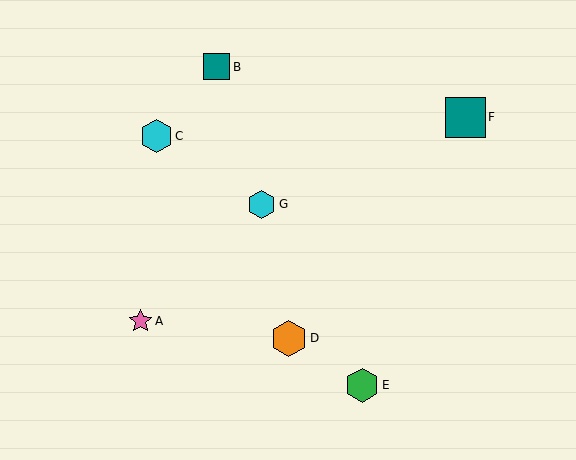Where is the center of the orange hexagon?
The center of the orange hexagon is at (289, 338).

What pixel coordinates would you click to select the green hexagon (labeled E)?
Click at (362, 385) to select the green hexagon E.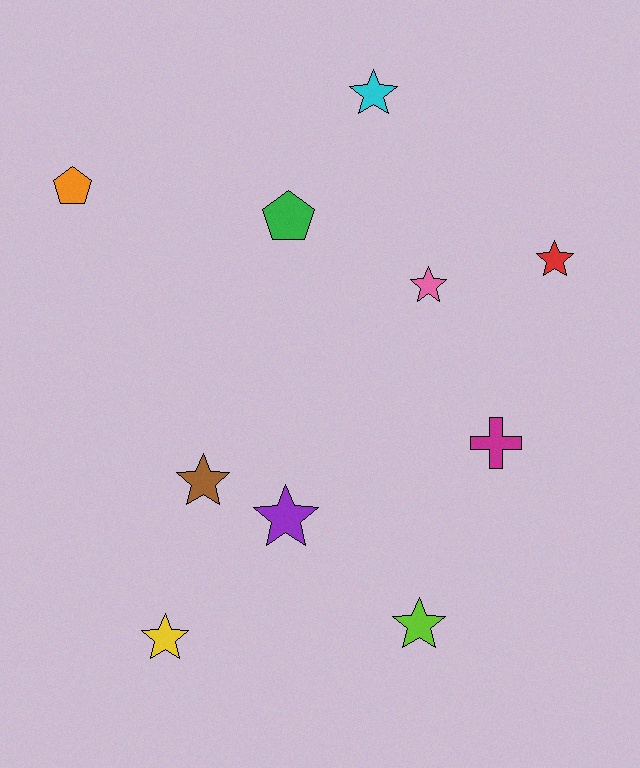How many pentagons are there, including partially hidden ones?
There are 2 pentagons.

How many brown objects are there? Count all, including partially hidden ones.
There is 1 brown object.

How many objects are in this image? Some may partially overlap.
There are 10 objects.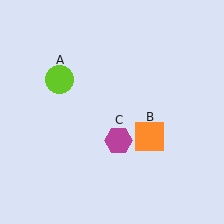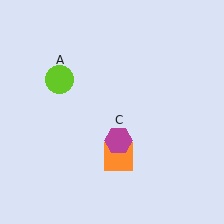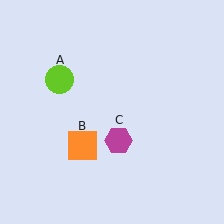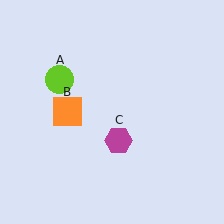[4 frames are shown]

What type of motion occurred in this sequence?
The orange square (object B) rotated clockwise around the center of the scene.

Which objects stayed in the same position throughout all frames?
Lime circle (object A) and magenta hexagon (object C) remained stationary.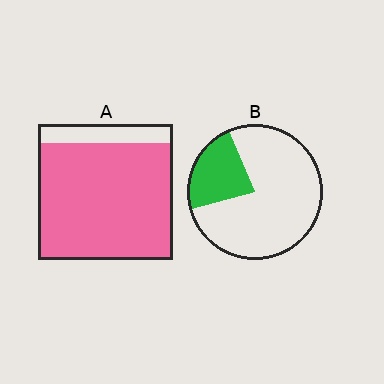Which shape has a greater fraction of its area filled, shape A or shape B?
Shape A.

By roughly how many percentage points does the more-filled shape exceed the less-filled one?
By roughly 65 percentage points (A over B).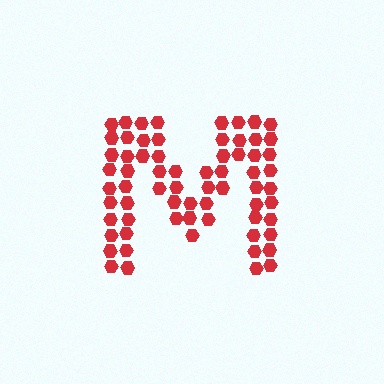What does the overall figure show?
The overall figure shows the letter M.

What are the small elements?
The small elements are hexagons.